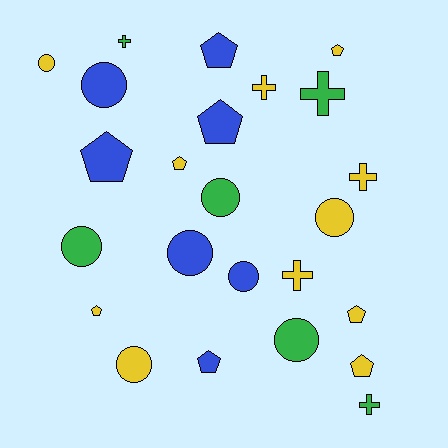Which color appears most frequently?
Yellow, with 11 objects.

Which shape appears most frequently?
Circle, with 9 objects.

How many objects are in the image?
There are 24 objects.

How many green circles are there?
There are 3 green circles.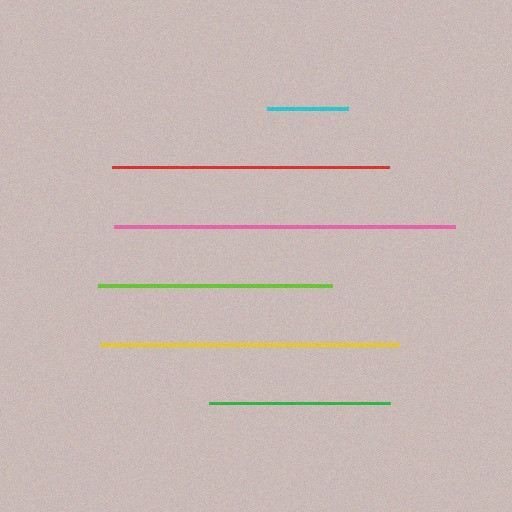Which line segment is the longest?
The pink line is the longest at approximately 341 pixels.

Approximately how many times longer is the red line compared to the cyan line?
The red line is approximately 3.4 times the length of the cyan line.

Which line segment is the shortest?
The cyan line is the shortest at approximately 82 pixels.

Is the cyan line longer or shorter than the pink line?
The pink line is longer than the cyan line.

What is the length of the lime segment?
The lime segment is approximately 233 pixels long.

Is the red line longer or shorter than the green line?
The red line is longer than the green line.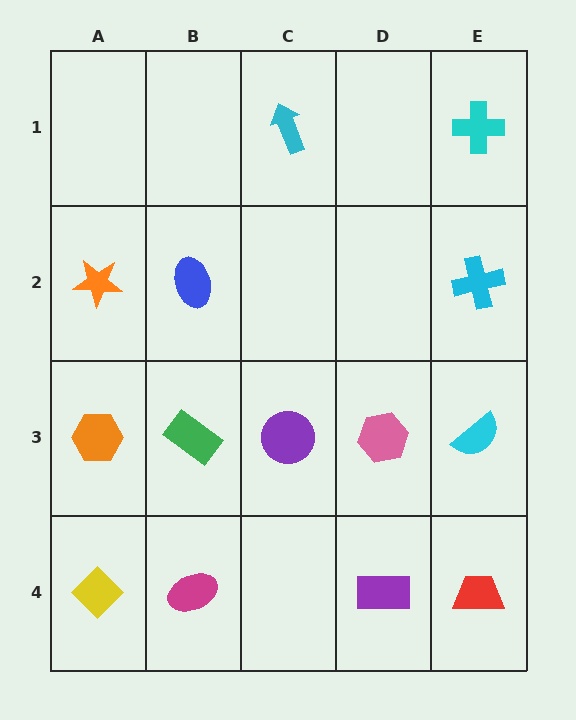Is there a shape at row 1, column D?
No, that cell is empty.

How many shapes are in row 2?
3 shapes.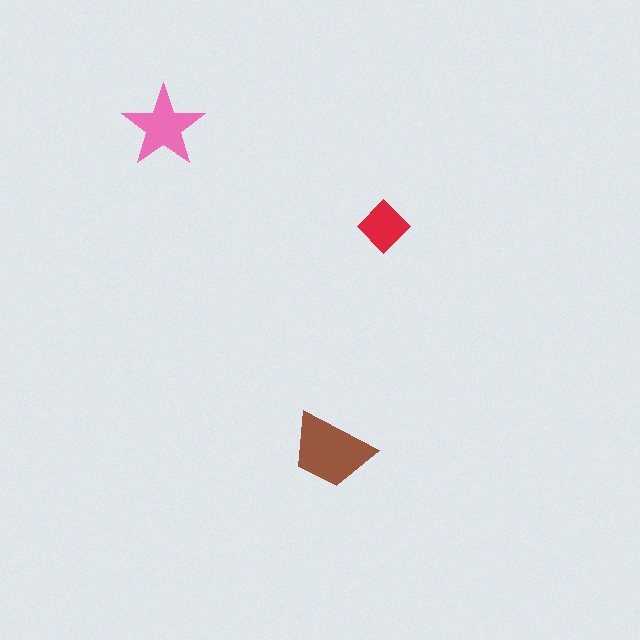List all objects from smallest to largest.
The red diamond, the pink star, the brown trapezoid.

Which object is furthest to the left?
The pink star is leftmost.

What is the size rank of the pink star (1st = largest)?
2nd.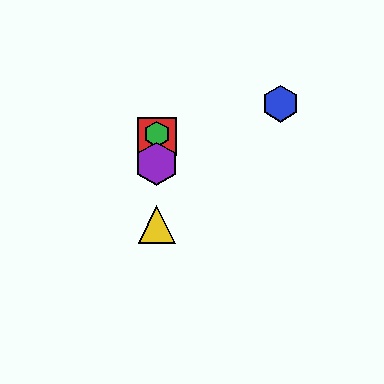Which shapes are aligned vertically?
The red square, the green hexagon, the yellow triangle, the purple hexagon are aligned vertically.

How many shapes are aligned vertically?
4 shapes (the red square, the green hexagon, the yellow triangle, the purple hexagon) are aligned vertically.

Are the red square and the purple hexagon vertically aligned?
Yes, both are at x≈157.